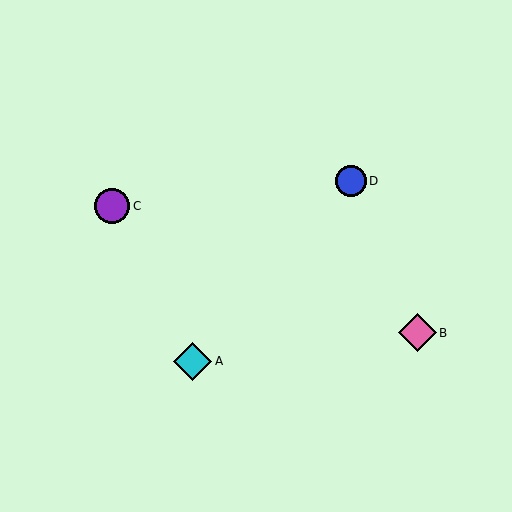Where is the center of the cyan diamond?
The center of the cyan diamond is at (193, 361).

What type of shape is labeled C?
Shape C is a purple circle.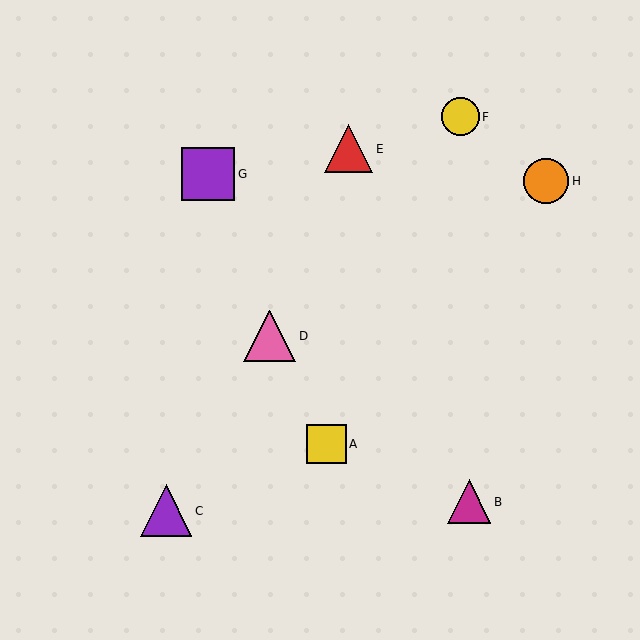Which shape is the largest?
The purple square (labeled G) is the largest.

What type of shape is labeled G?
Shape G is a purple square.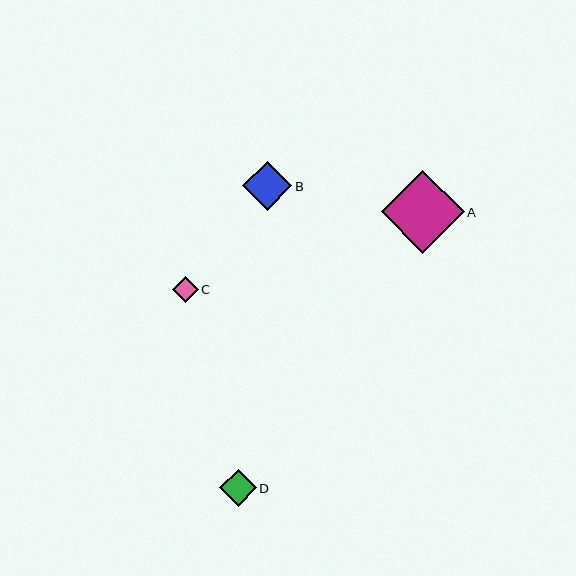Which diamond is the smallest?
Diamond C is the smallest with a size of approximately 26 pixels.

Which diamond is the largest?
Diamond A is the largest with a size of approximately 83 pixels.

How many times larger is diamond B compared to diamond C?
Diamond B is approximately 1.9 times the size of diamond C.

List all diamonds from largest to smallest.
From largest to smallest: A, B, D, C.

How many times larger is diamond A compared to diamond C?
Diamond A is approximately 3.2 times the size of diamond C.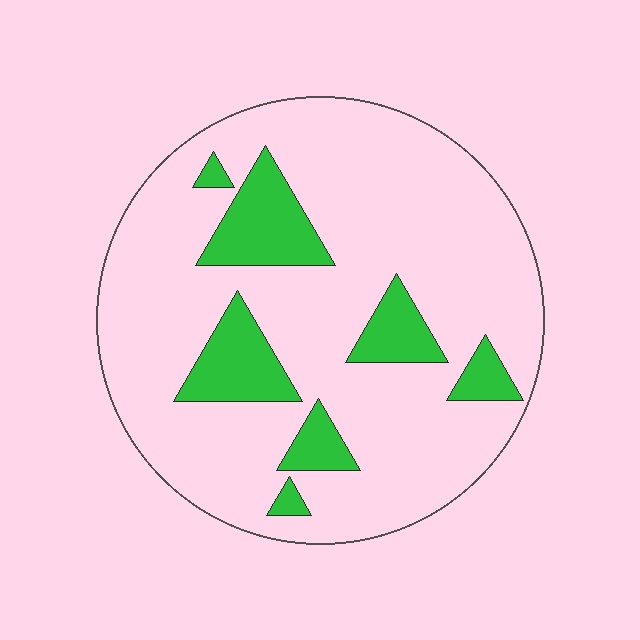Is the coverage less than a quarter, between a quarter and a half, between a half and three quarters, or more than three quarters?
Less than a quarter.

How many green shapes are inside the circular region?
7.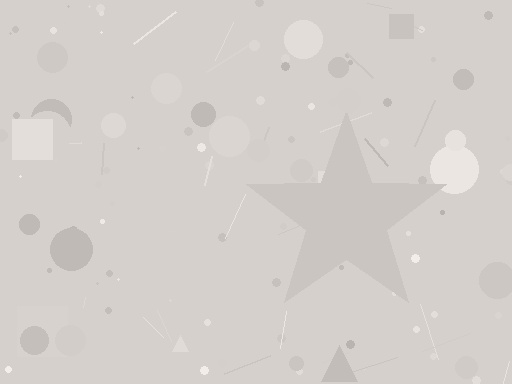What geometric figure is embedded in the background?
A star is embedded in the background.